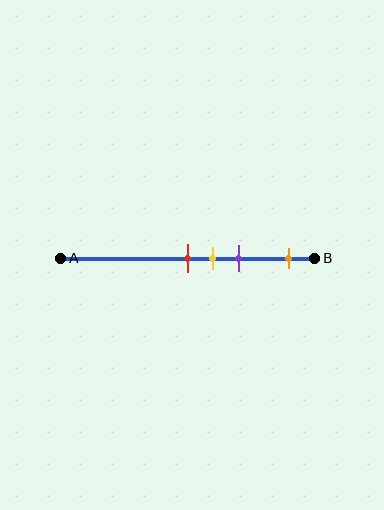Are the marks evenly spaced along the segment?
No, the marks are not evenly spaced.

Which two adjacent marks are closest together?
The red and yellow marks are the closest adjacent pair.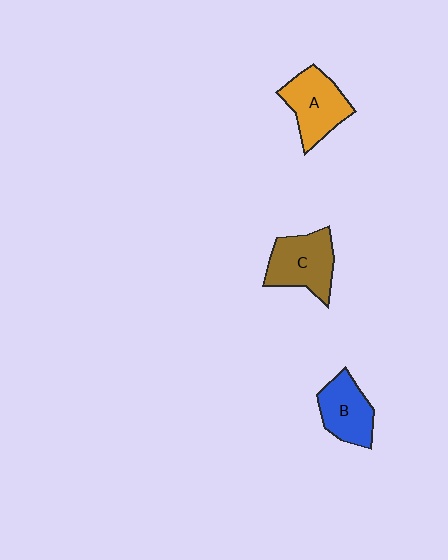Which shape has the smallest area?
Shape B (blue).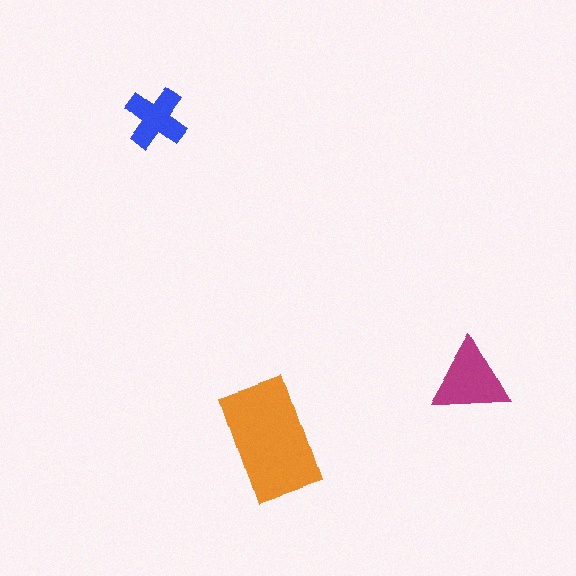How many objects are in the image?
There are 3 objects in the image.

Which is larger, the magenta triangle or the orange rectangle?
The orange rectangle.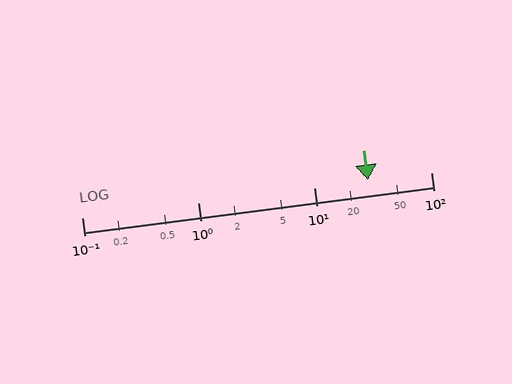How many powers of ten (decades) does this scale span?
The scale spans 3 decades, from 0.1 to 100.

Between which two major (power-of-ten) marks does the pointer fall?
The pointer is between 10 and 100.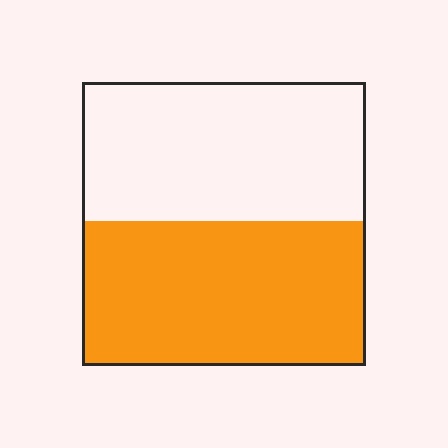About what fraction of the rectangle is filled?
About one half (1/2).